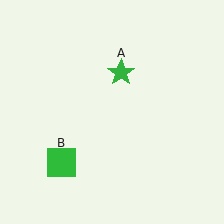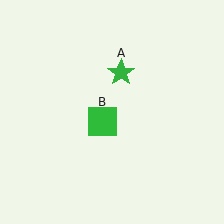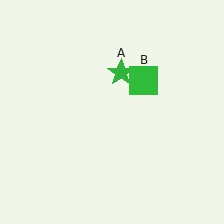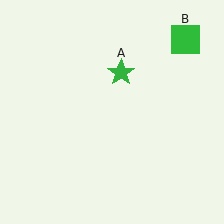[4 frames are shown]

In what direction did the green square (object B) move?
The green square (object B) moved up and to the right.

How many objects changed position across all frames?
1 object changed position: green square (object B).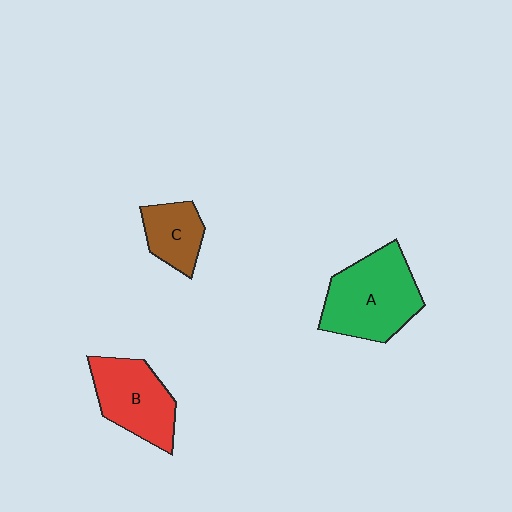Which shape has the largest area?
Shape A (green).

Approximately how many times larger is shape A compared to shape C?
Approximately 2.0 times.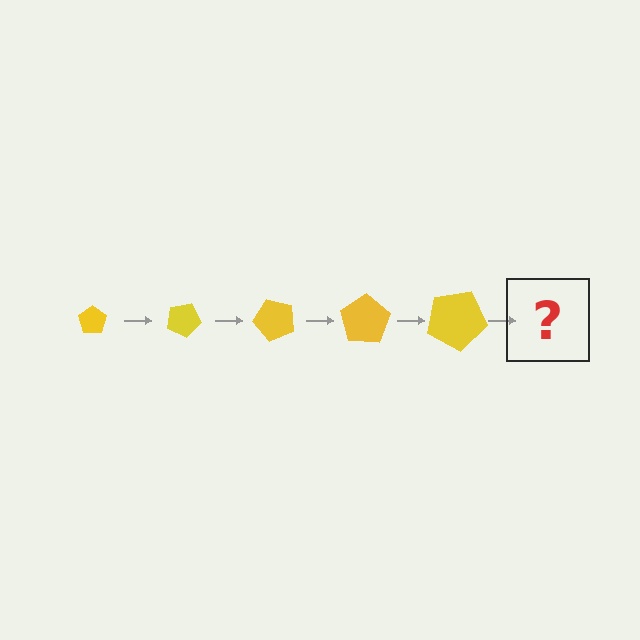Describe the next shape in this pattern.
It should be a pentagon, larger than the previous one and rotated 125 degrees from the start.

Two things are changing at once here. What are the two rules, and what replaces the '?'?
The two rules are that the pentagon grows larger each step and it rotates 25 degrees each step. The '?' should be a pentagon, larger than the previous one and rotated 125 degrees from the start.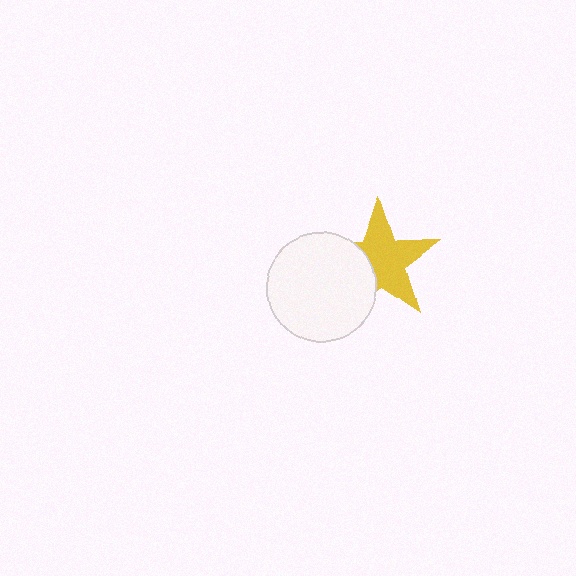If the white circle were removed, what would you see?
You would see the complete yellow star.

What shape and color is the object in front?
The object in front is a white circle.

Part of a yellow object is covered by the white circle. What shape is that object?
It is a star.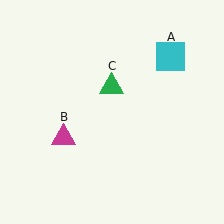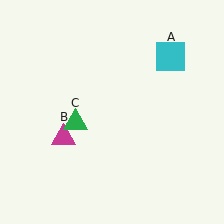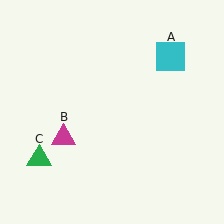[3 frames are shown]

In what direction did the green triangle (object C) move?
The green triangle (object C) moved down and to the left.